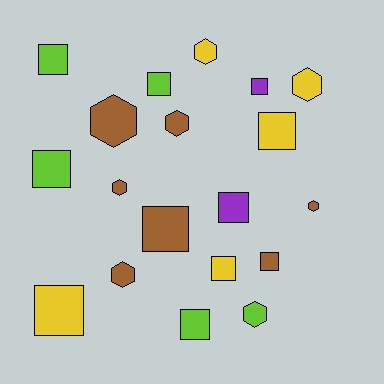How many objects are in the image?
There are 19 objects.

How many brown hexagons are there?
There are 5 brown hexagons.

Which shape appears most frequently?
Square, with 11 objects.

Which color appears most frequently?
Brown, with 7 objects.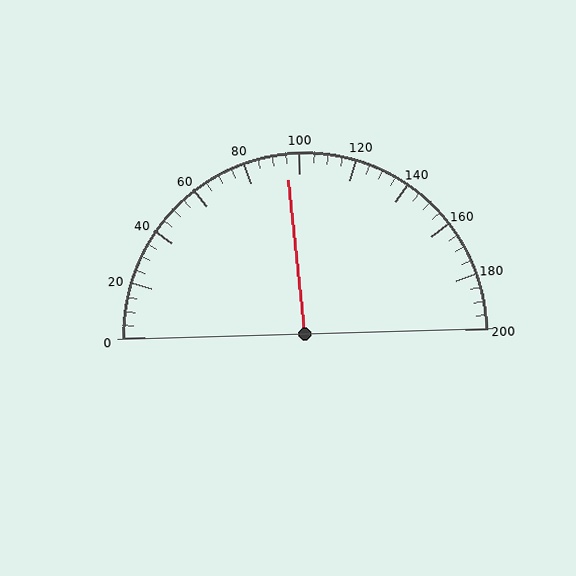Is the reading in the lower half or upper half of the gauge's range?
The reading is in the lower half of the range (0 to 200).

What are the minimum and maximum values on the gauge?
The gauge ranges from 0 to 200.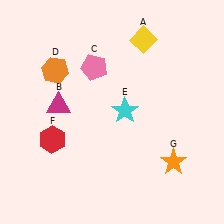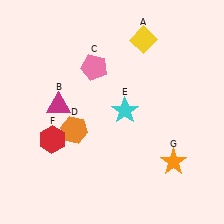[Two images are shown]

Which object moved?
The orange hexagon (D) moved down.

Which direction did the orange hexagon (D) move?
The orange hexagon (D) moved down.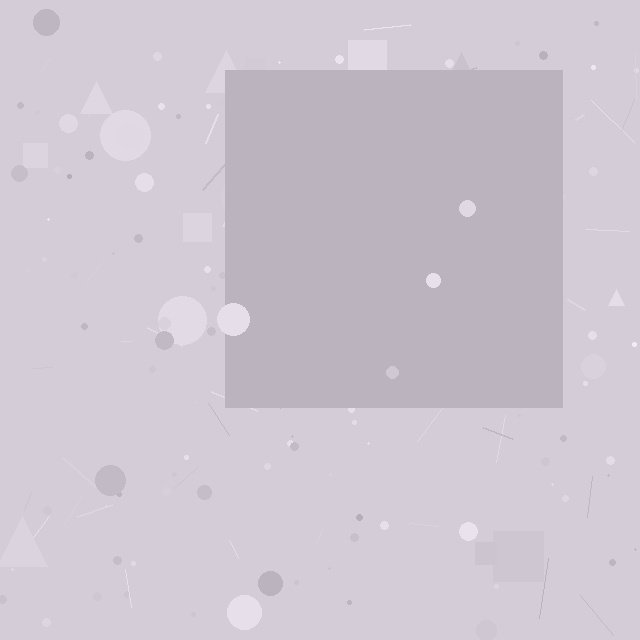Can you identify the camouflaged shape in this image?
The camouflaged shape is a square.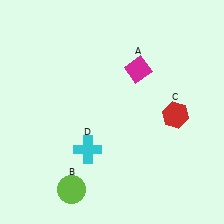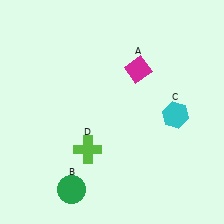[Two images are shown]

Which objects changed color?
B changed from lime to green. C changed from red to cyan. D changed from cyan to lime.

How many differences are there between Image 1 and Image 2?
There are 3 differences between the two images.